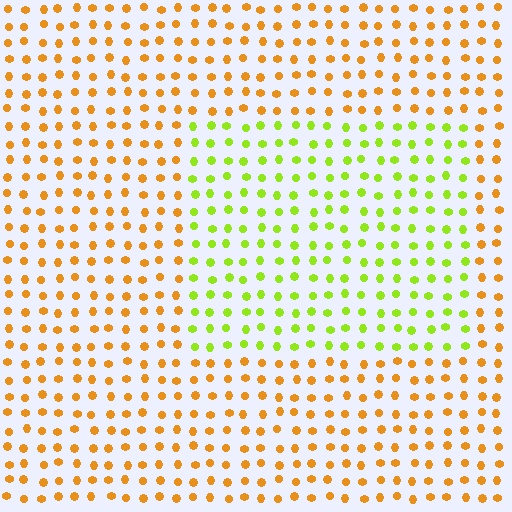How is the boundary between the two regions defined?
The boundary is defined purely by a slight shift in hue (about 51 degrees). Spacing, size, and orientation are identical on both sides.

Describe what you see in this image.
The image is filled with small orange elements in a uniform arrangement. A rectangle-shaped region is visible where the elements are tinted to a slightly different hue, forming a subtle color boundary.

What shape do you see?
I see a rectangle.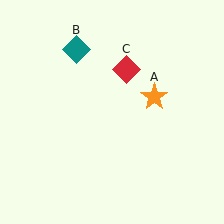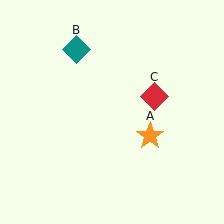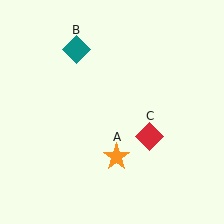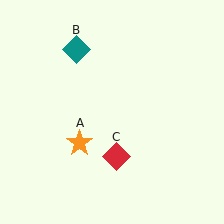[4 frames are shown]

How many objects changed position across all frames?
2 objects changed position: orange star (object A), red diamond (object C).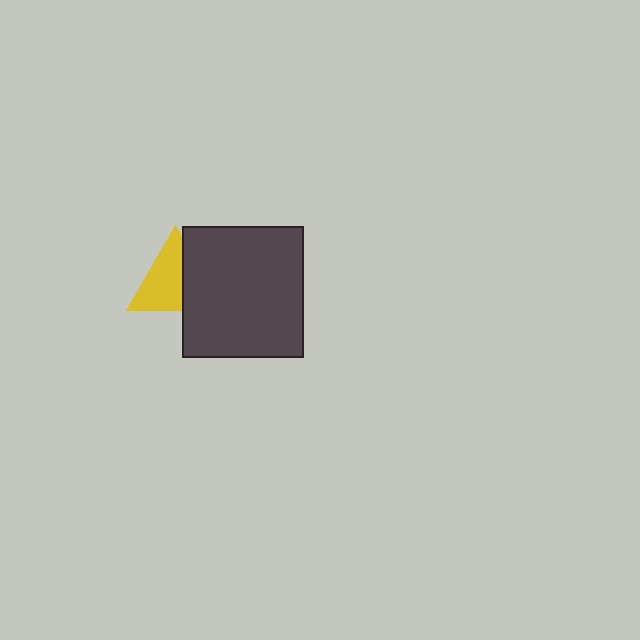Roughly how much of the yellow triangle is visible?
About half of it is visible (roughly 61%).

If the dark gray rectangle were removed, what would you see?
You would see the complete yellow triangle.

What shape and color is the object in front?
The object in front is a dark gray rectangle.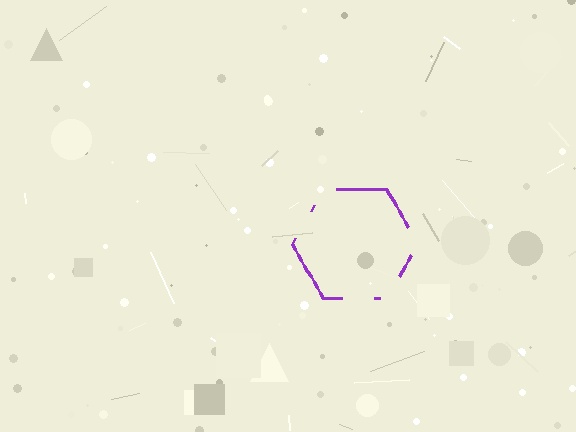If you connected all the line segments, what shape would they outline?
They would outline a hexagon.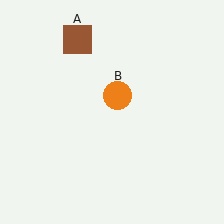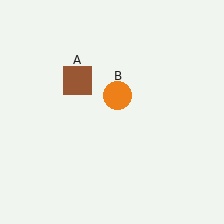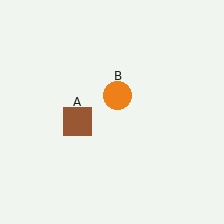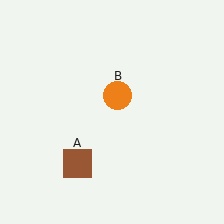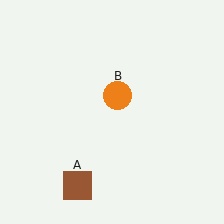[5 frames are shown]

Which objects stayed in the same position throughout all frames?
Orange circle (object B) remained stationary.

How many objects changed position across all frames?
1 object changed position: brown square (object A).